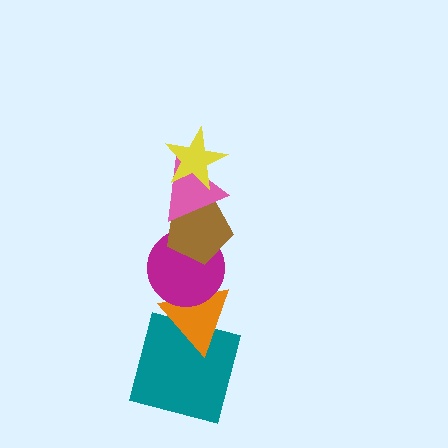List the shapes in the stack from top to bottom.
From top to bottom: the yellow star, the pink triangle, the brown pentagon, the magenta circle, the orange triangle, the teal square.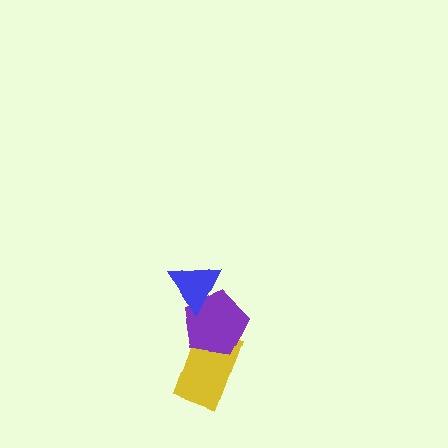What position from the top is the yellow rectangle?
The yellow rectangle is 3rd from the top.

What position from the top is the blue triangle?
The blue triangle is 1st from the top.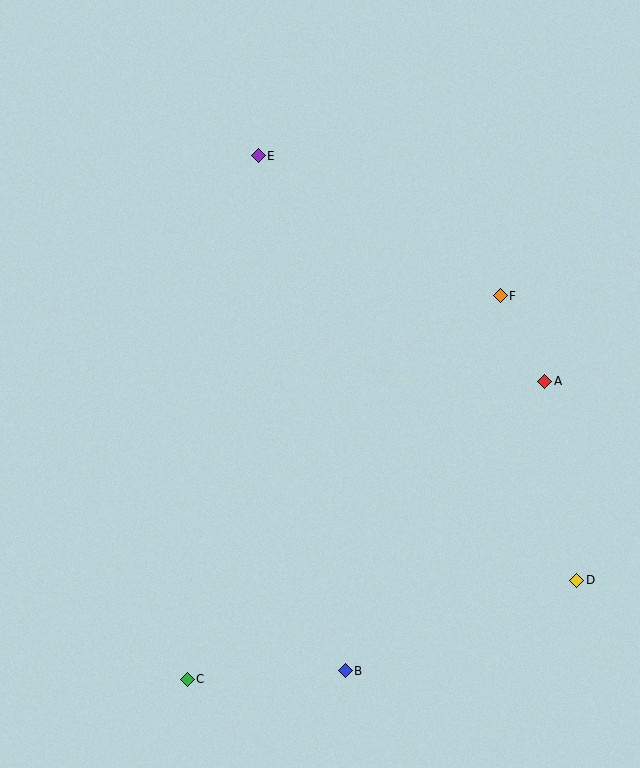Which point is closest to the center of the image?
Point F at (500, 296) is closest to the center.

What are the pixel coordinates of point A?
Point A is at (545, 381).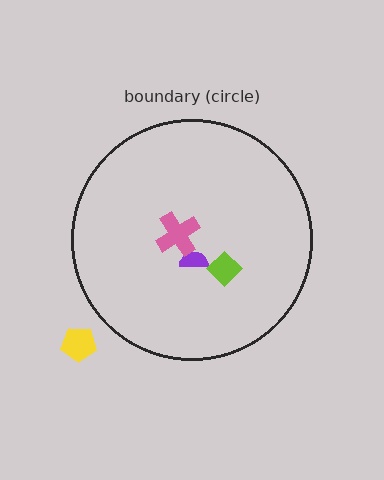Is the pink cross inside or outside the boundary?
Inside.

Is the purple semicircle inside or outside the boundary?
Inside.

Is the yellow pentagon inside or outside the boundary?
Outside.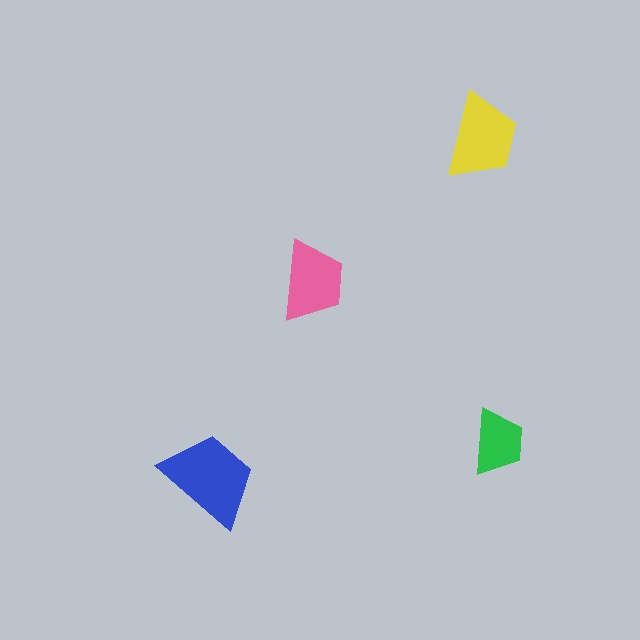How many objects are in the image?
There are 4 objects in the image.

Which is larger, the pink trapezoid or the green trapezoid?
The pink one.